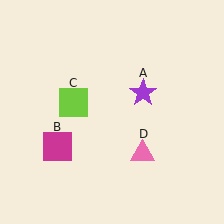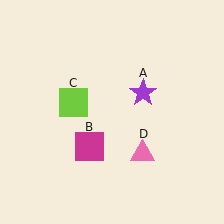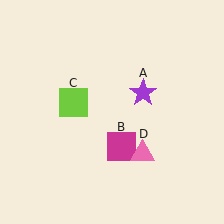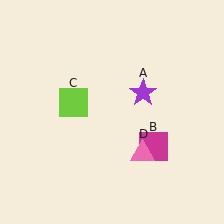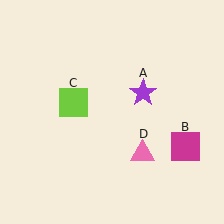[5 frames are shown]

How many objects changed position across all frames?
1 object changed position: magenta square (object B).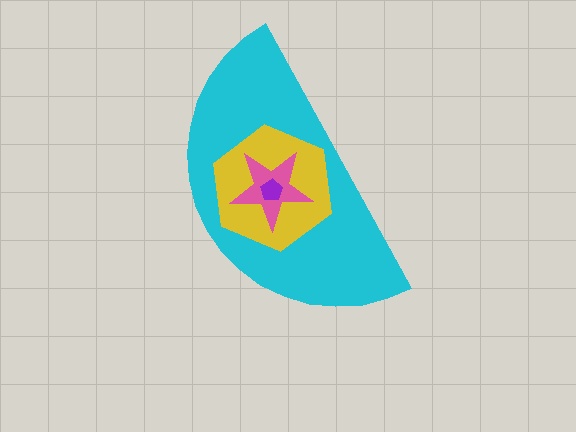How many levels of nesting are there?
4.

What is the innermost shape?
The purple pentagon.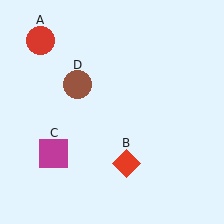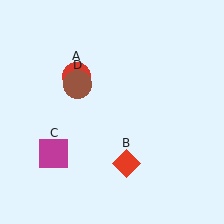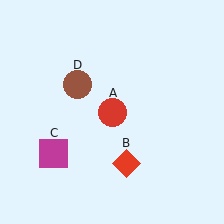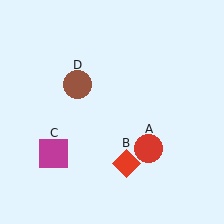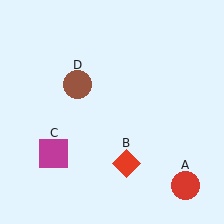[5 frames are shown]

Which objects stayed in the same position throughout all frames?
Red diamond (object B) and magenta square (object C) and brown circle (object D) remained stationary.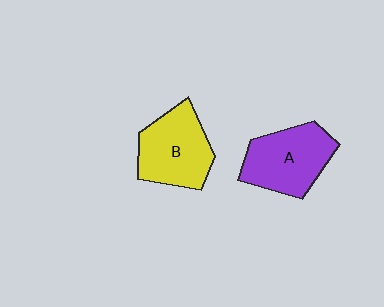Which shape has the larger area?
Shape A (purple).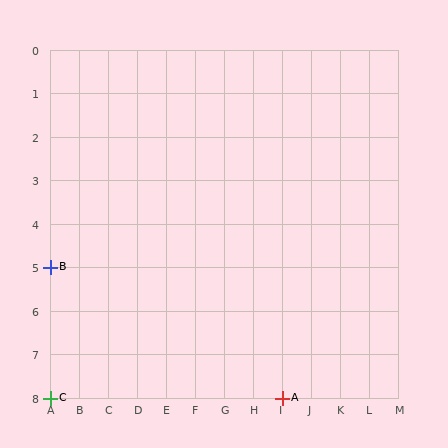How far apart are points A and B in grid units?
Points A and B are 8 columns and 3 rows apart (about 8.5 grid units diagonally).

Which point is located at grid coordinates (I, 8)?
Point A is at (I, 8).